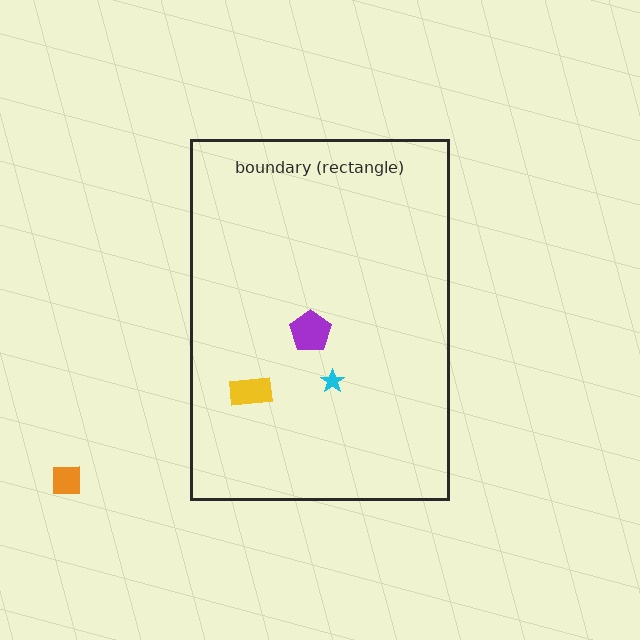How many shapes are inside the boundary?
3 inside, 1 outside.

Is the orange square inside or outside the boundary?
Outside.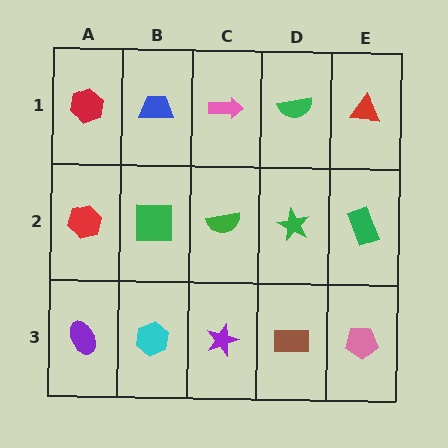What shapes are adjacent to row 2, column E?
A red triangle (row 1, column E), a pink pentagon (row 3, column E), a green star (row 2, column D).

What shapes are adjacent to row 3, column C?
A green semicircle (row 2, column C), a cyan hexagon (row 3, column B), a brown rectangle (row 3, column D).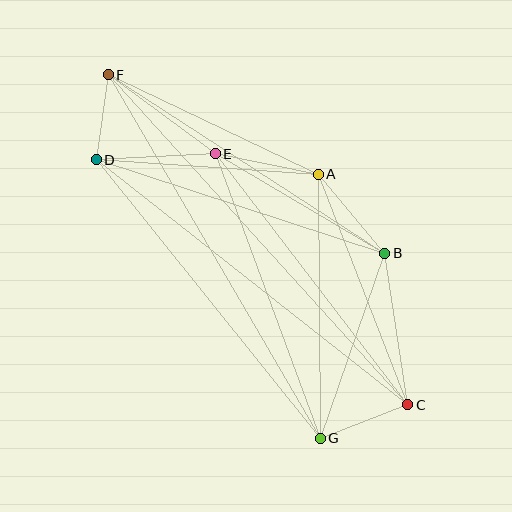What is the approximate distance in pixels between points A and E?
The distance between A and E is approximately 105 pixels.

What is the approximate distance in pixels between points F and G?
The distance between F and G is approximately 421 pixels.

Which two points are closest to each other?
Points D and F are closest to each other.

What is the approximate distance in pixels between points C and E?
The distance between C and E is approximately 316 pixels.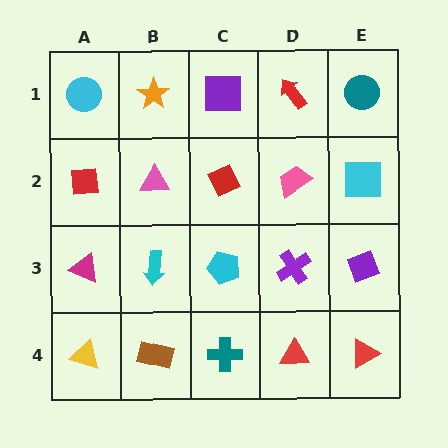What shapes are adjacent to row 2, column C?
A purple square (row 1, column C), a cyan pentagon (row 3, column C), a pink triangle (row 2, column B), a pink trapezoid (row 2, column D).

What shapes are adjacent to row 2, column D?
A red arrow (row 1, column D), a purple cross (row 3, column D), a red diamond (row 2, column C), a cyan square (row 2, column E).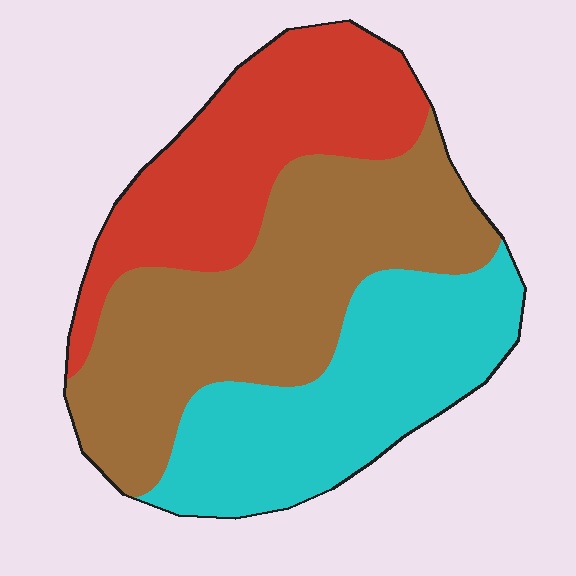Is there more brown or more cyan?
Brown.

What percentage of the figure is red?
Red covers around 30% of the figure.